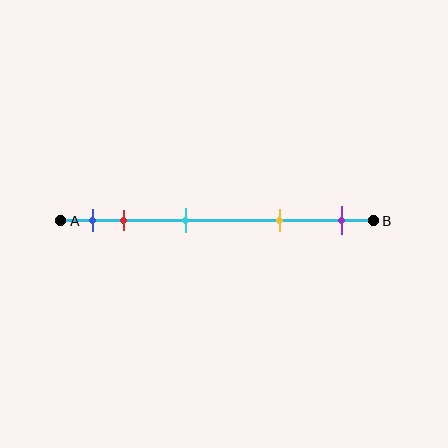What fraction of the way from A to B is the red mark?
The red mark is approximately 20% (0.2) of the way from A to B.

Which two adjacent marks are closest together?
The blue and red marks are the closest adjacent pair.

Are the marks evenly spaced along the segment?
No, the marks are not evenly spaced.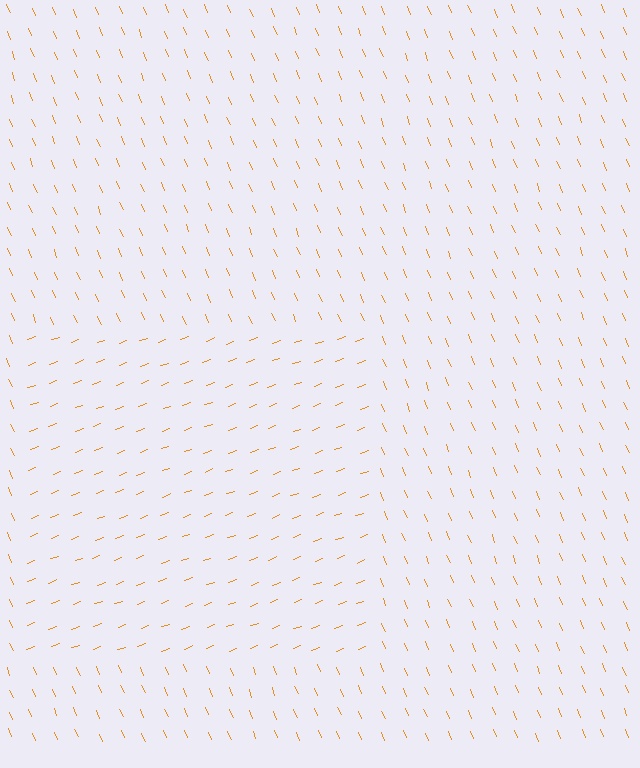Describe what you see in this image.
The image is filled with small orange line segments. A rectangle region in the image has lines oriented differently from the surrounding lines, creating a visible texture boundary.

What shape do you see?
I see a rectangle.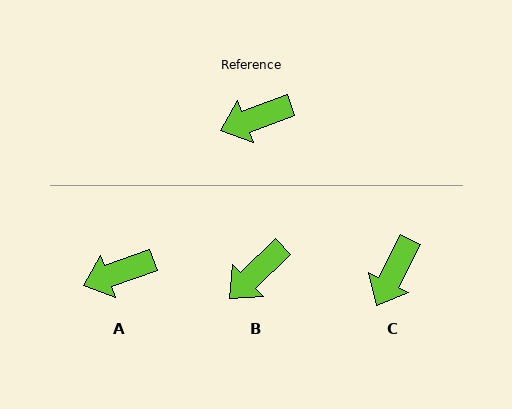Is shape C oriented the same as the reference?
No, it is off by about 43 degrees.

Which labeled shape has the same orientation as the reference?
A.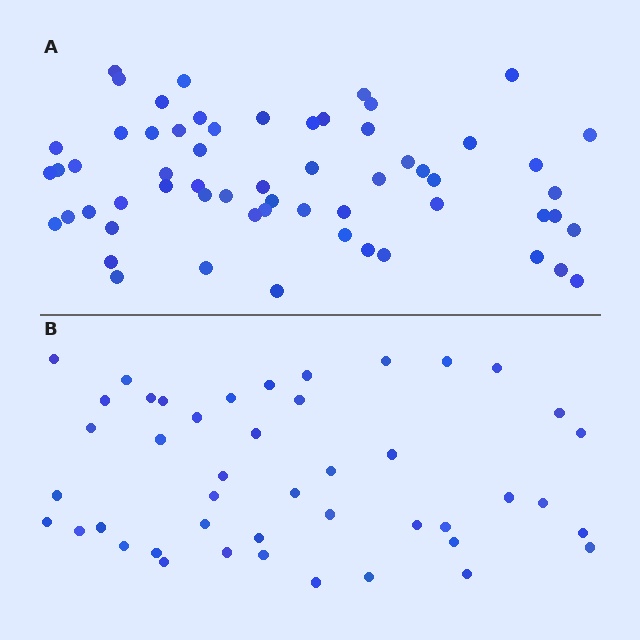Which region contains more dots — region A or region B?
Region A (the top region) has more dots.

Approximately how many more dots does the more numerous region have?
Region A has approximately 15 more dots than region B.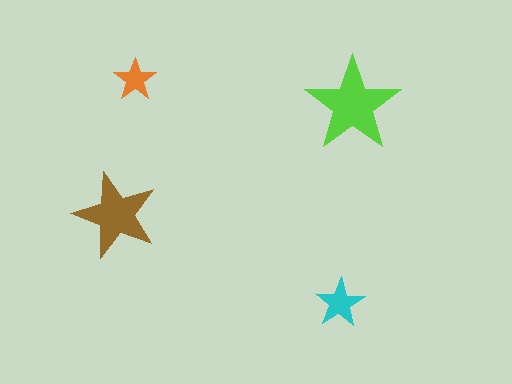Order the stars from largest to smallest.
the lime one, the brown one, the cyan one, the orange one.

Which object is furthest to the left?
The brown star is leftmost.